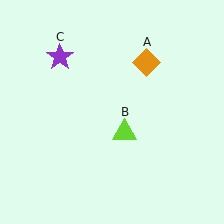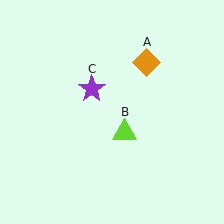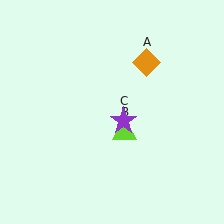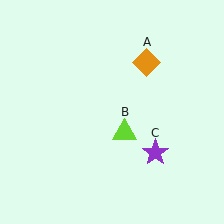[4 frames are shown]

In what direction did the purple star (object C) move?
The purple star (object C) moved down and to the right.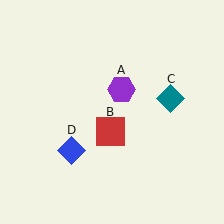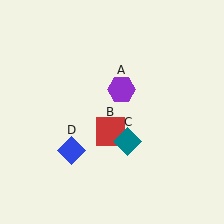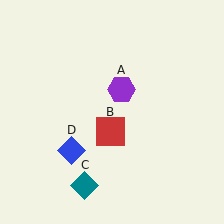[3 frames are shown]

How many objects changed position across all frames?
1 object changed position: teal diamond (object C).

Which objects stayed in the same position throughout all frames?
Purple hexagon (object A) and red square (object B) and blue diamond (object D) remained stationary.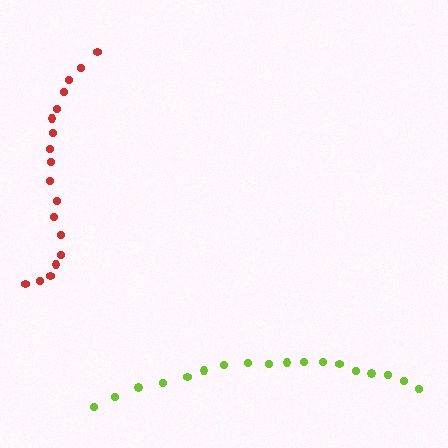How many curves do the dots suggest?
There are 2 distinct paths.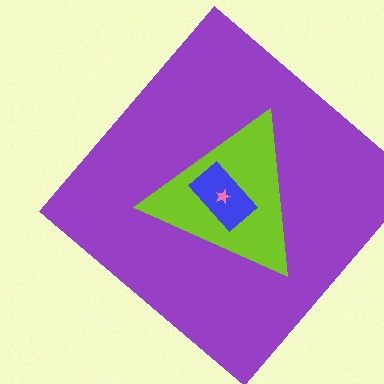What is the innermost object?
The pink star.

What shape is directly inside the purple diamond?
The lime triangle.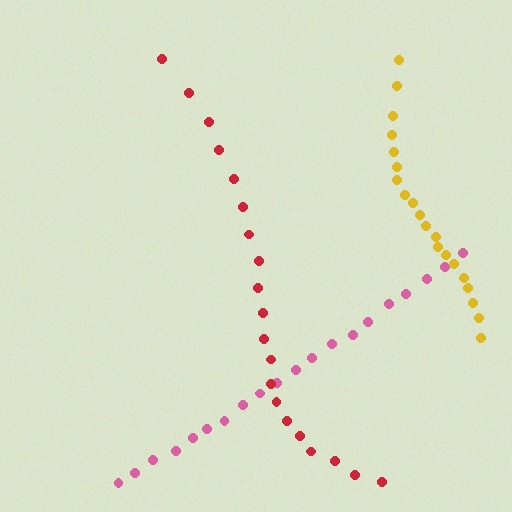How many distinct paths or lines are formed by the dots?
There are 3 distinct paths.